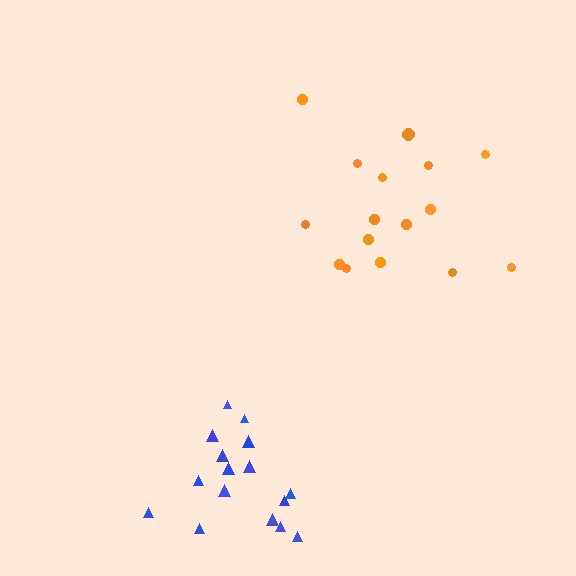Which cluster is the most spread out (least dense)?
Orange.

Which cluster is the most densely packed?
Blue.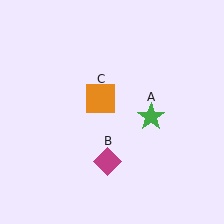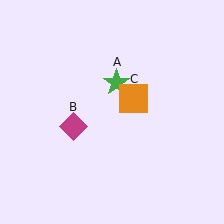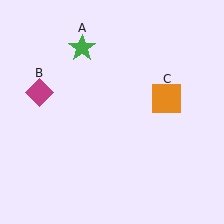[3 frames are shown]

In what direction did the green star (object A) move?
The green star (object A) moved up and to the left.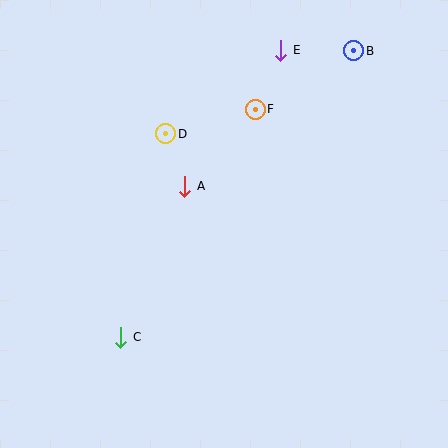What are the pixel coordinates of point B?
Point B is at (354, 51).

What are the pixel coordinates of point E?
Point E is at (281, 50).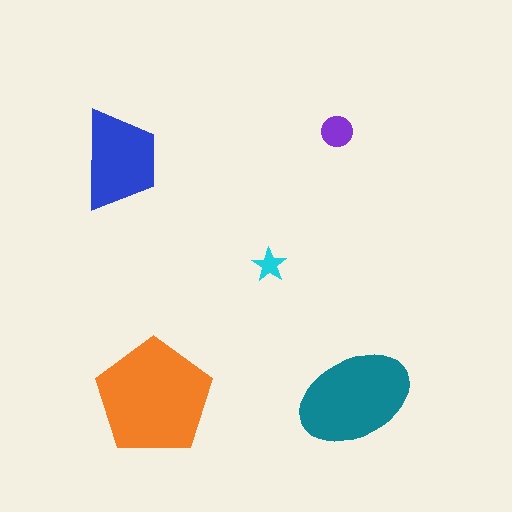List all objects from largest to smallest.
The orange pentagon, the teal ellipse, the blue trapezoid, the purple circle, the cyan star.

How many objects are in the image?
There are 5 objects in the image.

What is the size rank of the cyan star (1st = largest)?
5th.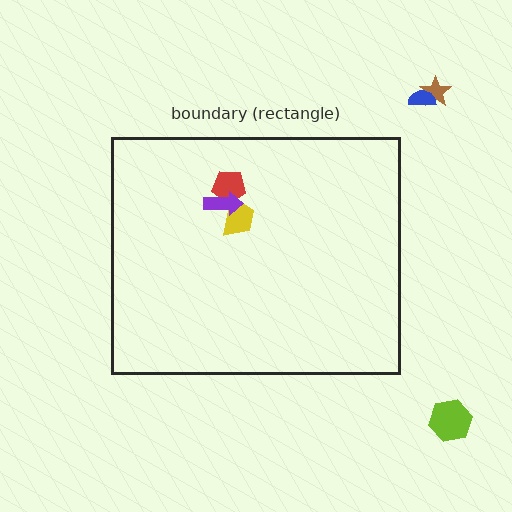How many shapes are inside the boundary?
3 inside, 3 outside.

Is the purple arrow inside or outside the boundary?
Inside.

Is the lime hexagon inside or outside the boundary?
Outside.